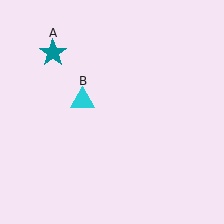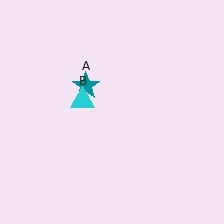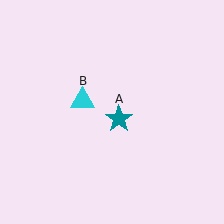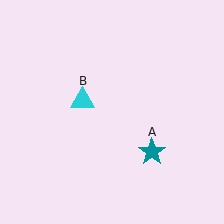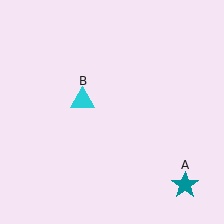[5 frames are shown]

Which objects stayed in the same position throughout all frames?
Cyan triangle (object B) remained stationary.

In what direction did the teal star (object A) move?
The teal star (object A) moved down and to the right.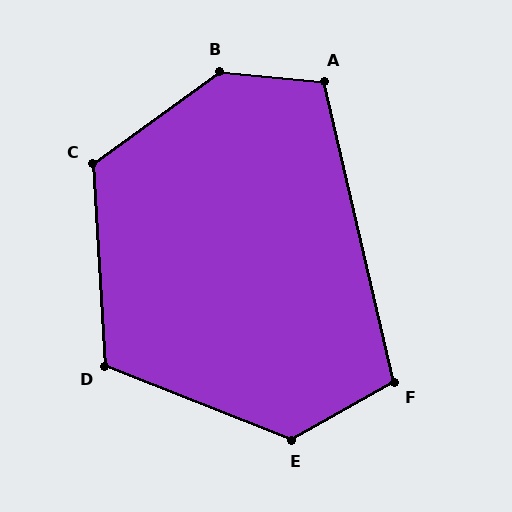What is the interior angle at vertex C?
Approximately 123 degrees (obtuse).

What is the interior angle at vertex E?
Approximately 129 degrees (obtuse).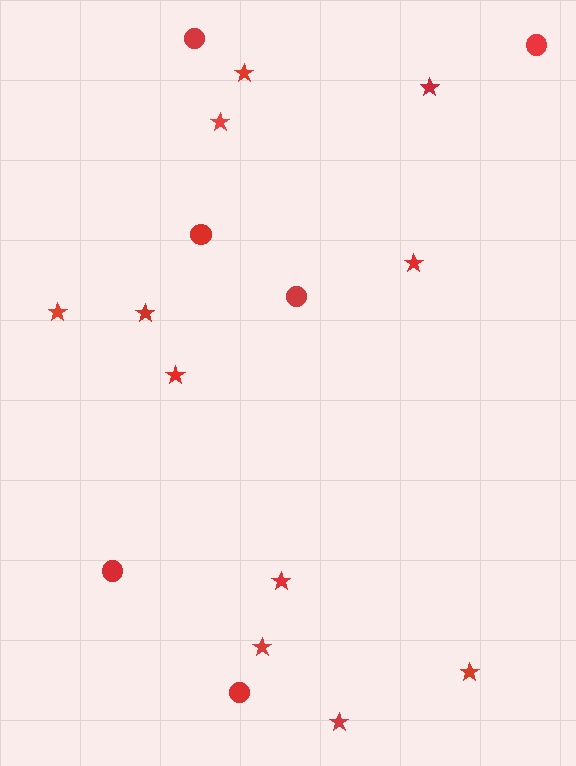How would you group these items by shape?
There are 2 groups: one group of circles (6) and one group of stars (11).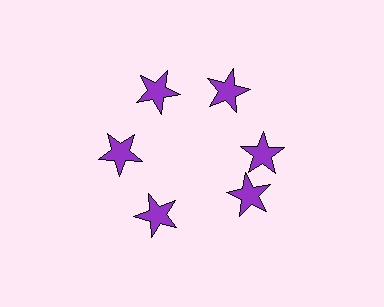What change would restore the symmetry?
The symmetry would be restored by rotating it back into even spacing with its neighbors so that all 6 stars sit at equal angles and equal distance from the center.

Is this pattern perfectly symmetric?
No. The 6 purple stars are arranged in a ring, but one element near the 5 o'clock position is rotated out of alignment along the ring, breaking the 6-fold rotational symmetry.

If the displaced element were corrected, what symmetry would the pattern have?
It would have 6-fold rotational symmetry — the pattern would map onto itself every 60 degrees.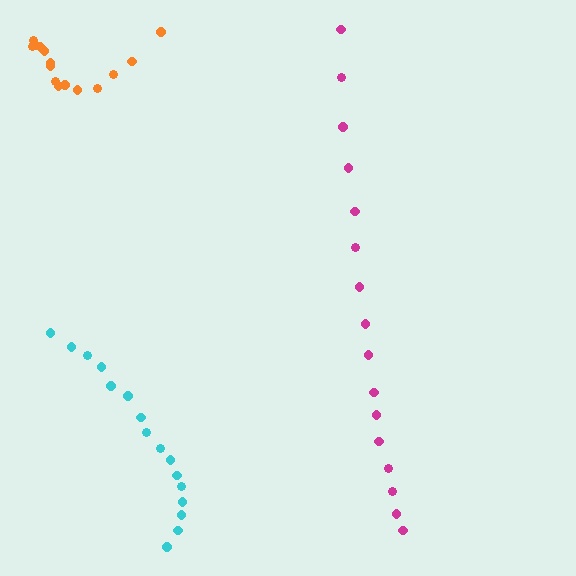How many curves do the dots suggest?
There are 3 distinct paths.